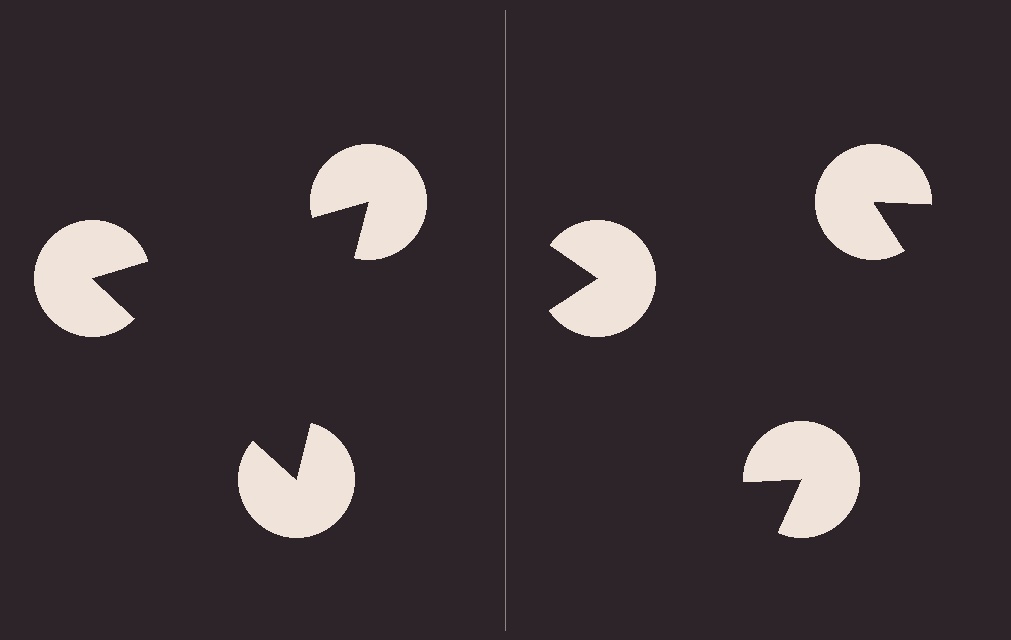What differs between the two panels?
The pac-man discs are positioned identically on both sides; only the wedge orientations differ. On the left they align to a triangle; on the right they are misaligned.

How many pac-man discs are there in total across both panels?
6 — 3 on each side.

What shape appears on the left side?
An illusory triangle.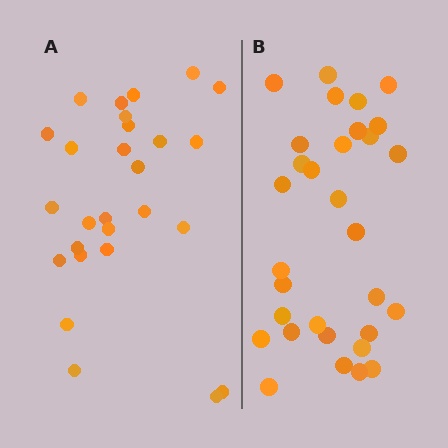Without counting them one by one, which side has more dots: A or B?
Region B (the right region) has more dots.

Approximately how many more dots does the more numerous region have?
Region B has about 4 more dots than region A.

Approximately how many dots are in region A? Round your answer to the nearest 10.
About 30 dots. (The exact count is 27, which rounds to 30.)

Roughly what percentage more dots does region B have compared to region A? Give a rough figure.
About 15% more.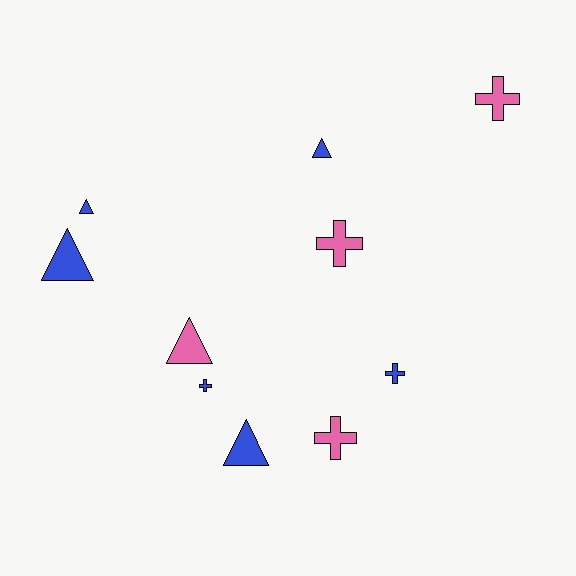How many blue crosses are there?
There are 2 blue crosses.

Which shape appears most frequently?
Triangle, with 5 objects.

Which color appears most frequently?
Blue, with 6 objects.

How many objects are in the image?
There are 10 objects.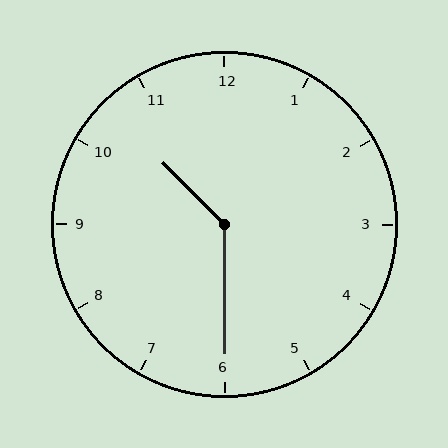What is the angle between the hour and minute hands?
Approximately 135 degrees.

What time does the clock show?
10:30.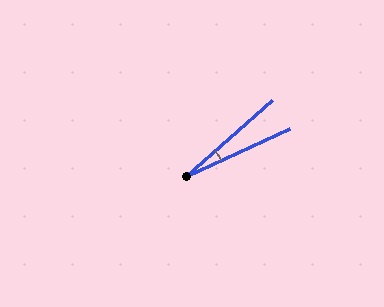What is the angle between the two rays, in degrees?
Approximately 17 degrees.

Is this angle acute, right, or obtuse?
It is acute.